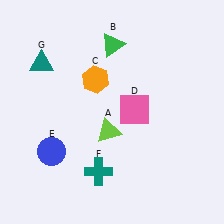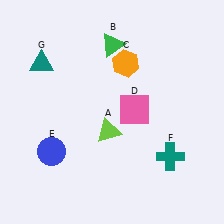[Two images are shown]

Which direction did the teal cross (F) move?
The teal cross (F) moved right.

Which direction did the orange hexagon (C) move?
The orange hexagon (C) moved right.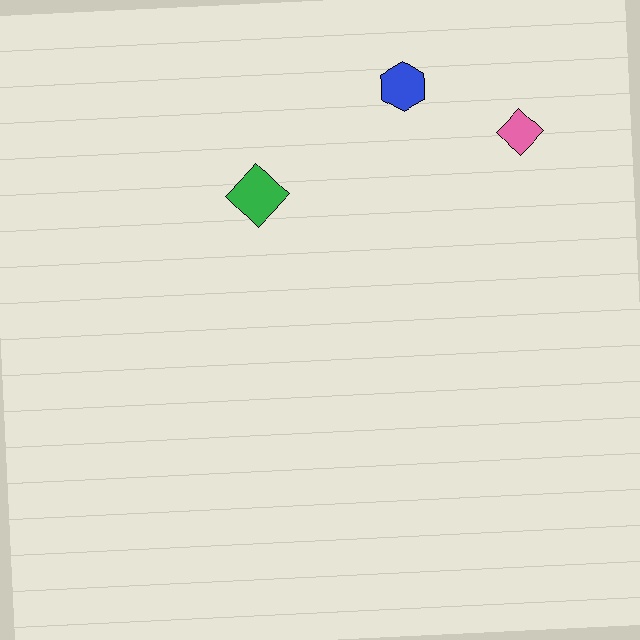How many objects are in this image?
There are 3 objects.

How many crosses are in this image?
There are no crosses.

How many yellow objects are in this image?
There are no yellow objects.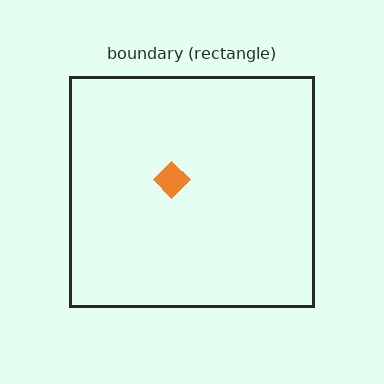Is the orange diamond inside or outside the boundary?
Inside.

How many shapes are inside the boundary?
1 inside, 0 outside.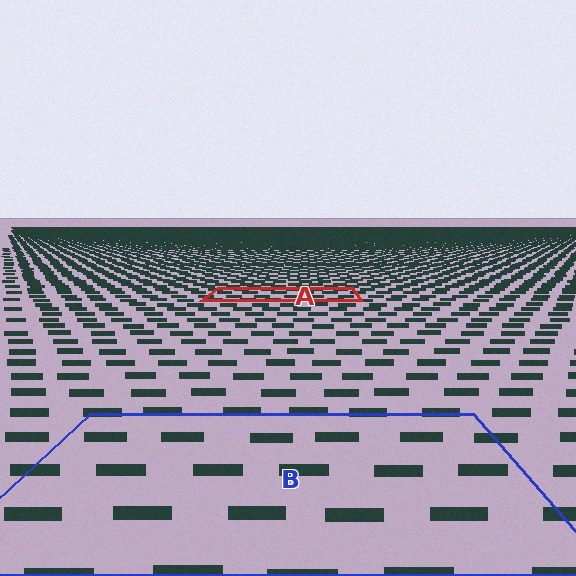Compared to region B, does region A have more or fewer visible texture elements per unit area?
Region A has more texture elements per unit area — they are packed more densely because it is farther away.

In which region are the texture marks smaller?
The texture marks are smaller in region A, because it is farther away.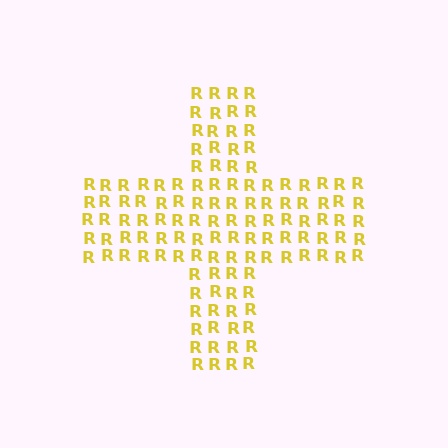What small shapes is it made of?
It is made of small letter R's.